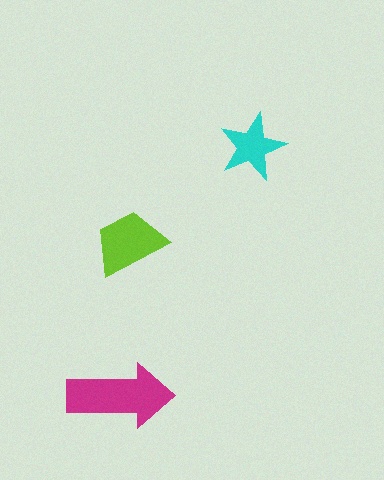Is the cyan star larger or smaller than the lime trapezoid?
Smaller.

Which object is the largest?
The magenta arrow.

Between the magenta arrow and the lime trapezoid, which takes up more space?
The magenta arrow.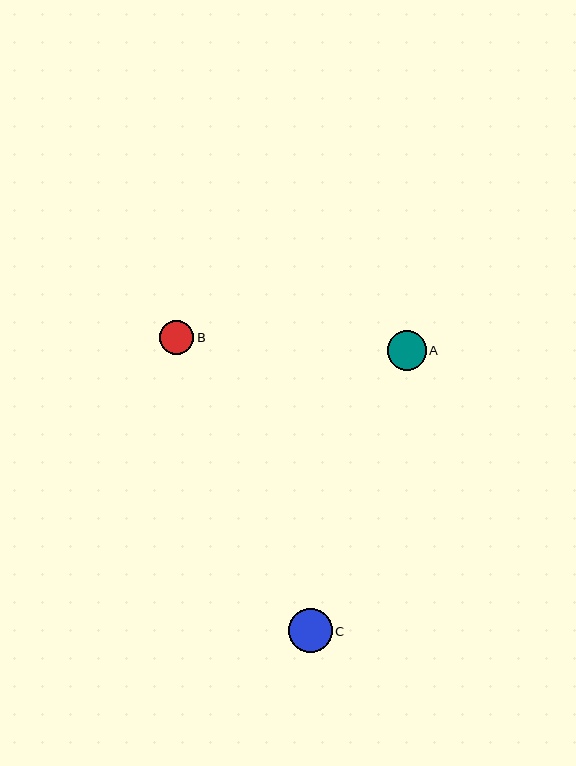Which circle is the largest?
Circle C is the largest with a size of approximately 44 pixels.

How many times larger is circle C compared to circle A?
Circle C is approximately 1.1 times the size of circle A.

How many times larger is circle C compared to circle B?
Circle C is approximately 1.3 times the size of circle B.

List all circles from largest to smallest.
From largest to smallest: C, A, B.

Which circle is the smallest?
Circle B is the smallest with a size of approximately 34 pixels.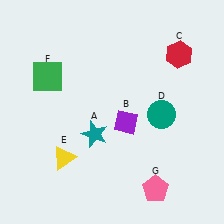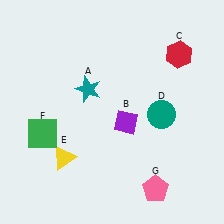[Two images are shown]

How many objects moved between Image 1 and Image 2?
2 objects moved between the two images.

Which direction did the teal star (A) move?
The teal star (A) moved up.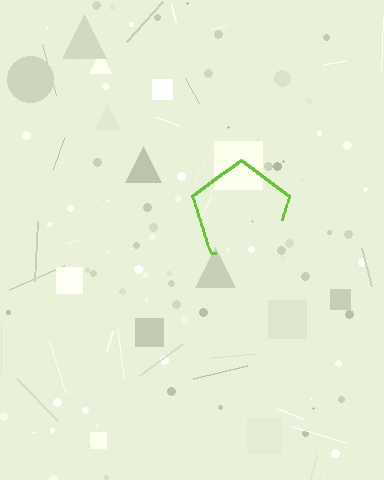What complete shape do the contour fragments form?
The contour fragments form a pentagon.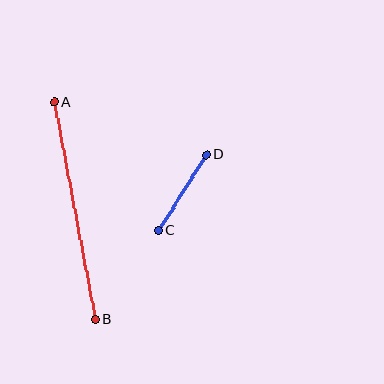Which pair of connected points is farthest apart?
Points A and B are farthest apart.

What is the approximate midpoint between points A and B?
The midpoint is at approximately (75, 211) pixels.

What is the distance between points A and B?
The distance is approximately 221 pixels.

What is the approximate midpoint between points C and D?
The midpoint is at approximately (182, 192) pixels.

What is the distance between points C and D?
The distance is approximately 89 pixels.